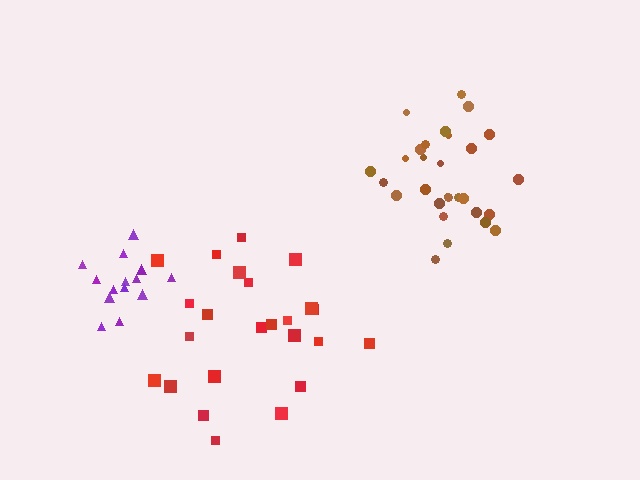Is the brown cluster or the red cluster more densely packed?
Brown.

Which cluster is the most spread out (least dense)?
Red.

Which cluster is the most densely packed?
Purple.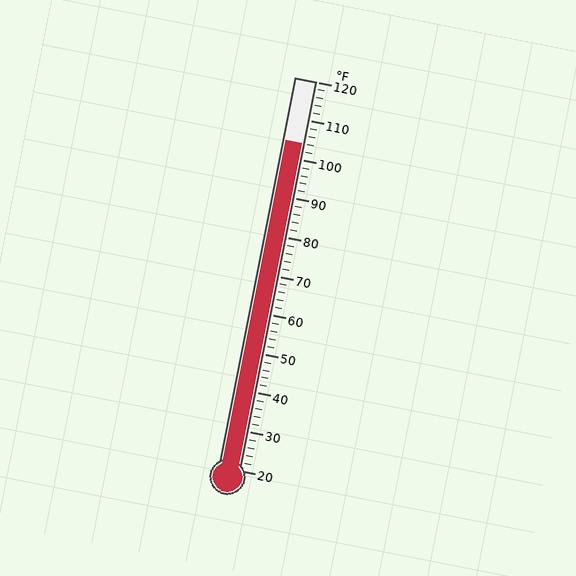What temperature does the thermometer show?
The thermometer shows approximately 104°F.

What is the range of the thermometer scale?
The thermometer scale ranges from 20°F to 120°F.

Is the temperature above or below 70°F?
The temperature is above 70°F.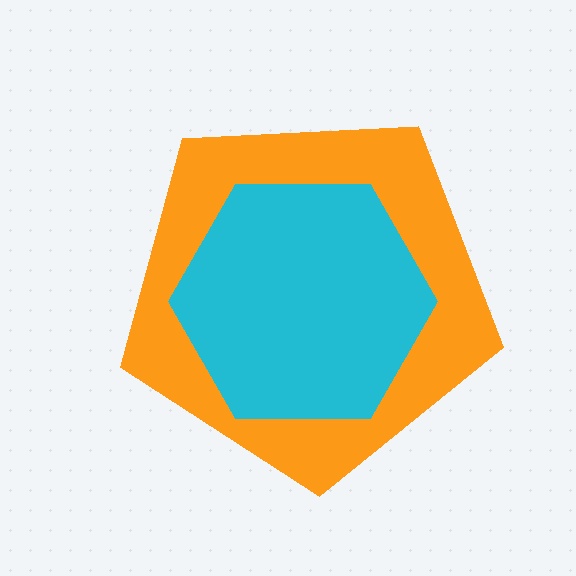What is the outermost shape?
The orange pentagon.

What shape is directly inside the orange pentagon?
The cyan hexagon.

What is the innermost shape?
The cyan hexagon.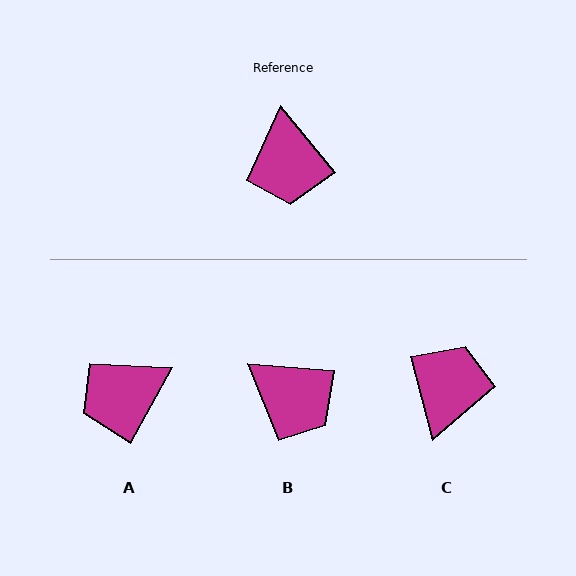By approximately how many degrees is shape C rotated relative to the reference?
Approximately 155 degrees counter-clockwise.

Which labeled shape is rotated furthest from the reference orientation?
C, about 155 degrees away.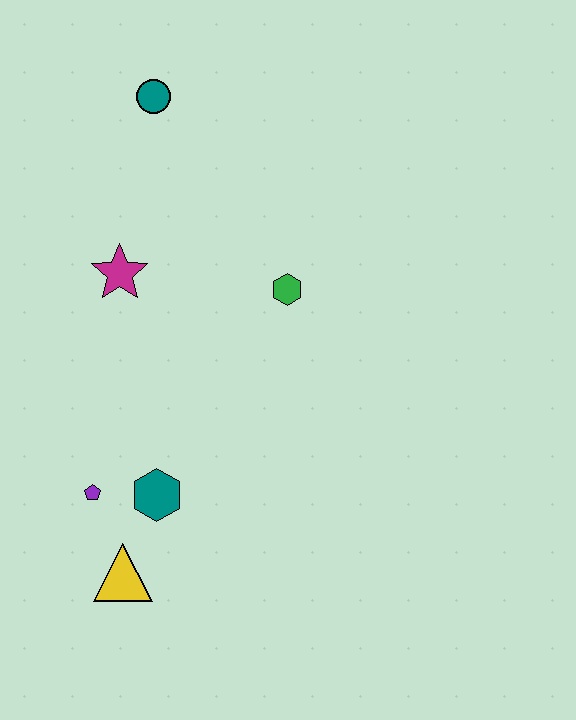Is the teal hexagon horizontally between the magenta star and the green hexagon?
Yes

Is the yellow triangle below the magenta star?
Yes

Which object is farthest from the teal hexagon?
The teal circle is farthest from the teal hexagon.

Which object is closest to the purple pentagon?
The teal hexagon is closest to the purple pentagon.